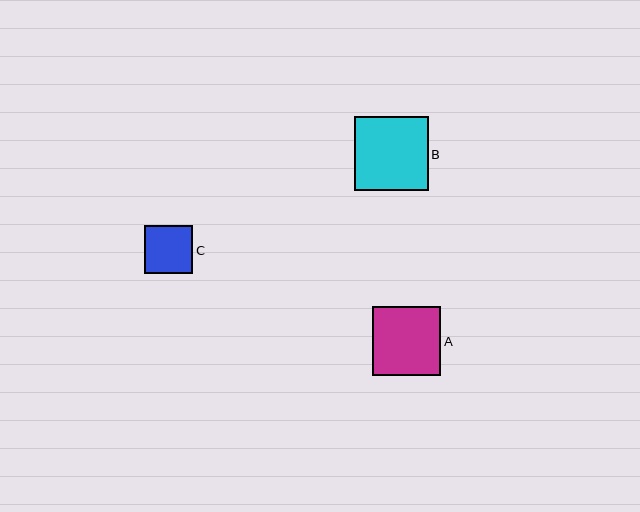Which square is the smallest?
Square C is the smallest with a size of approximately 48 pixels.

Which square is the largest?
Square B is the largest with a size of approximately 74 pixels.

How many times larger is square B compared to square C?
Square B is approximately 1.5 times the size of square C.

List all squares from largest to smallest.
From largest to smallest: B, A, C.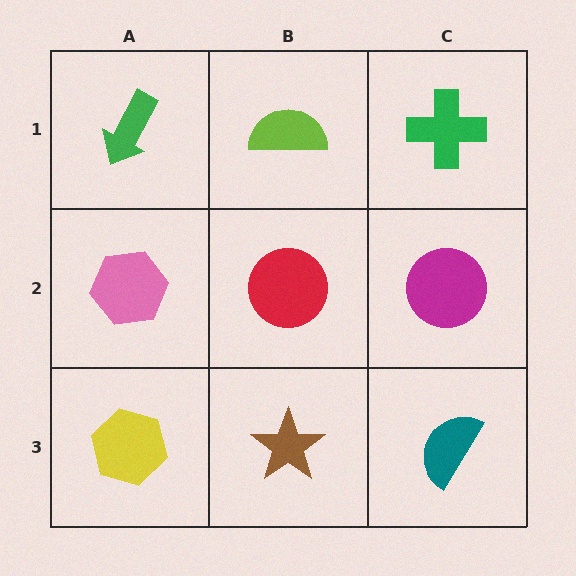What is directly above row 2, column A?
A green arrow.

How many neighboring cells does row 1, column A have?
2.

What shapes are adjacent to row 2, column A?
A green arrow (row 1, column A), a yellow hexagon (row 3, column A), a red circle (row 2, column B).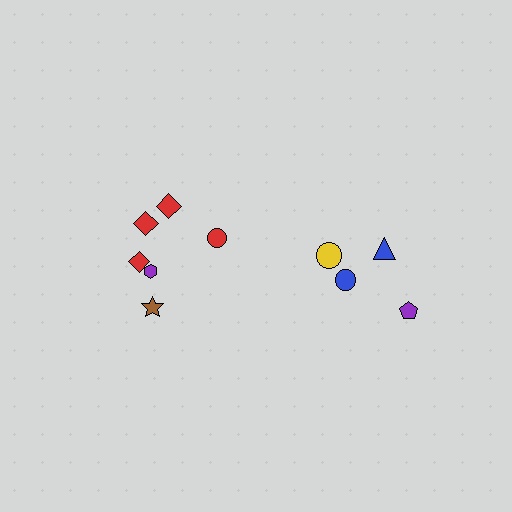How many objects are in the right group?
There are 4 objects.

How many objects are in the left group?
There are 6 objects.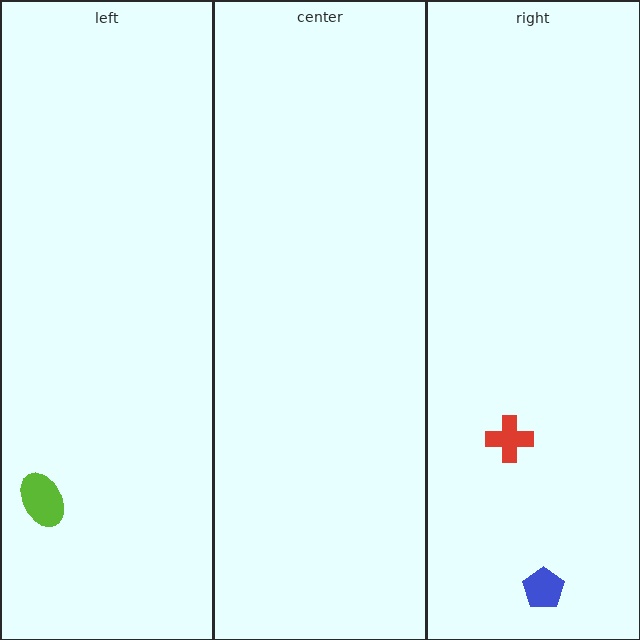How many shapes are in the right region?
2.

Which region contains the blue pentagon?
The right region.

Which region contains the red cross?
The right region.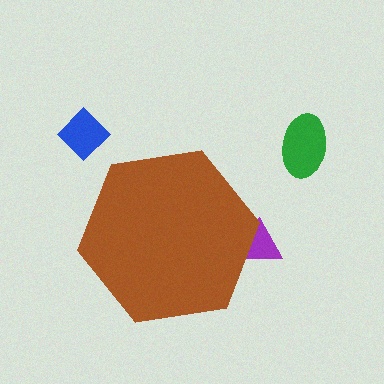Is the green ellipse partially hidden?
No, the green ellipse is fully visible.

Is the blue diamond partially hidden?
No, the blue diamond is fully visible.